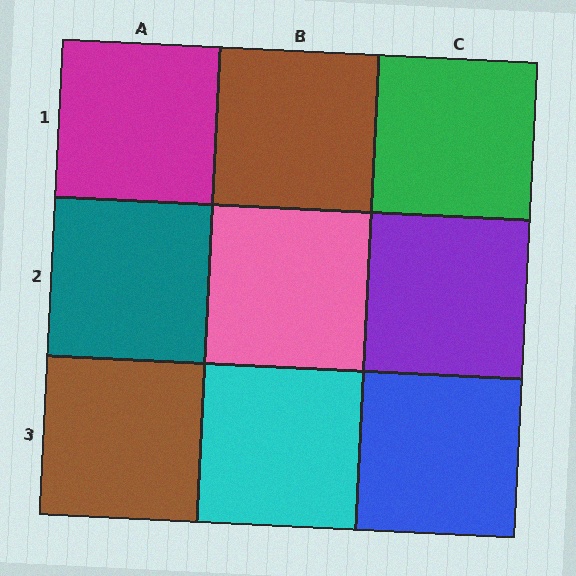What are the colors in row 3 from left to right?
Brown, cyan, blue.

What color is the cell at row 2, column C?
Purple.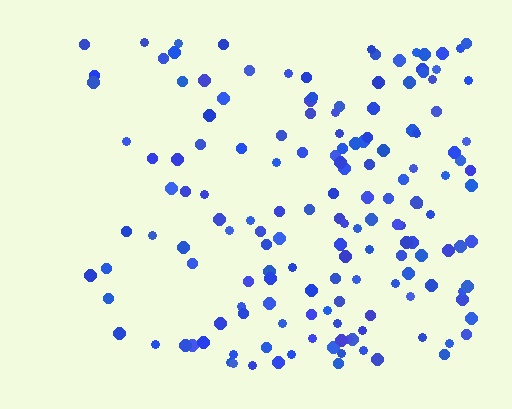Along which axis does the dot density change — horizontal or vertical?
Horizontal.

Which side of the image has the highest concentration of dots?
The right.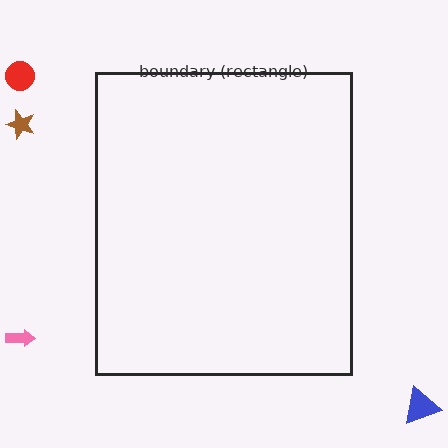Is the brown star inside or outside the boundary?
Outside.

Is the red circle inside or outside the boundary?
Outside.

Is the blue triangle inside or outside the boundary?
Outside.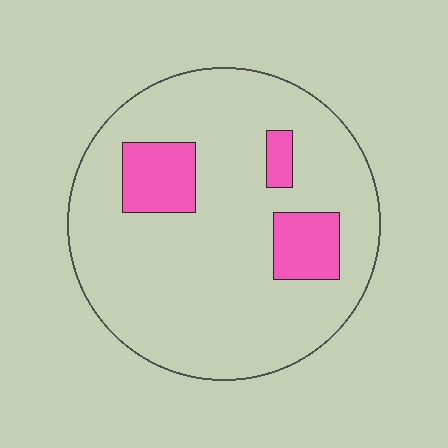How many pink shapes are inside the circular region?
3.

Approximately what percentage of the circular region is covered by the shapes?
Approximately 15%.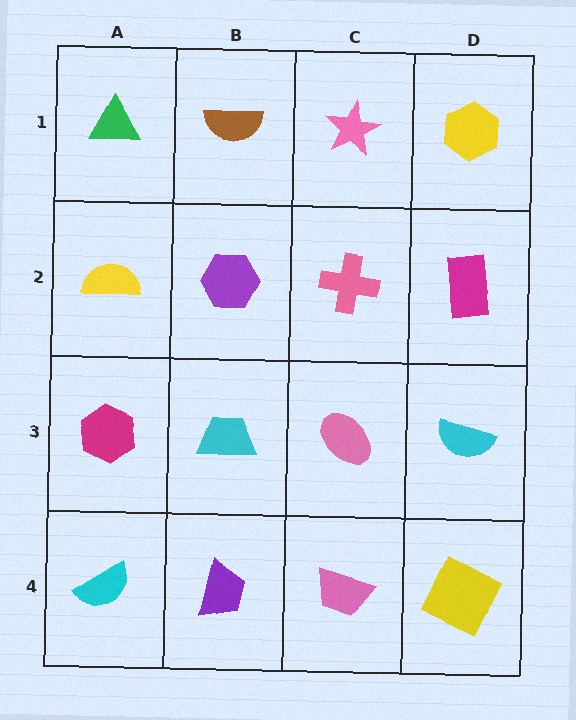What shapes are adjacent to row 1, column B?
A purple hexagon (row 2, column B), a green triangle (row 1, column A), a pink star (row 1, column C).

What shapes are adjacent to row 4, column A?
A magenta hexagon (row 3, column A), a purple trapezoid (row 4, column B).